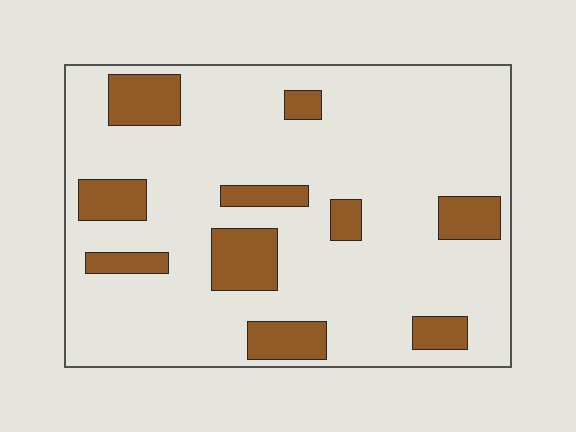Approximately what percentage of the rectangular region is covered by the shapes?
Approximately 20%.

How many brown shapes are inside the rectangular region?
10.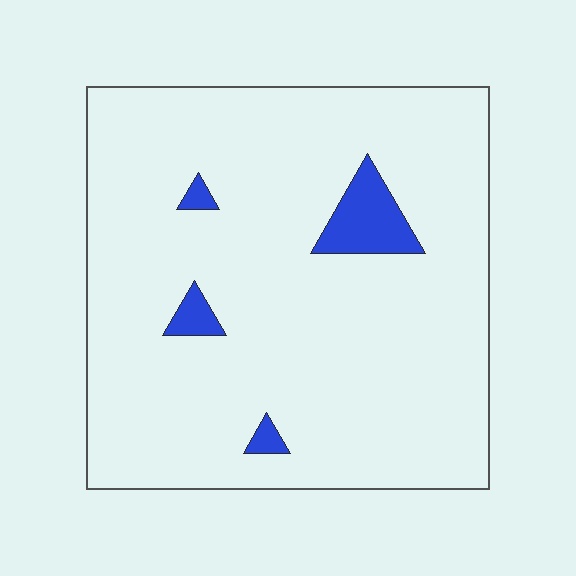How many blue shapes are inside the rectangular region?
4.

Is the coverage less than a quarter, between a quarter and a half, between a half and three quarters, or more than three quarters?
Less than a quarter.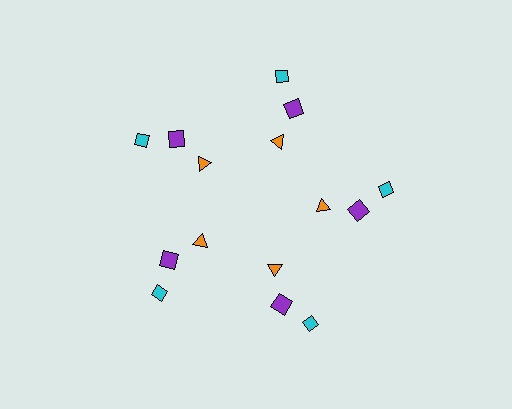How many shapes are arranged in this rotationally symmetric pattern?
There are 15 shapes, arranged in 5 groups of 3.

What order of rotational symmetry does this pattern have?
This pattern has 5-fold rotational symmetry.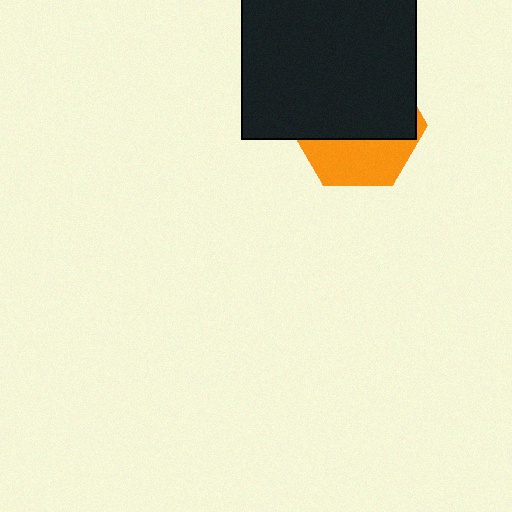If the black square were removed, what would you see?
You would see the complete orange hexagon.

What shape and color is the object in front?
The object in front is a black square.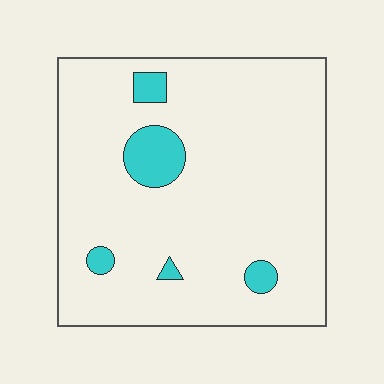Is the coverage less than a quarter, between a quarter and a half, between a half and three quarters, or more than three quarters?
Less than a quarter.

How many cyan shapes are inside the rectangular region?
5.